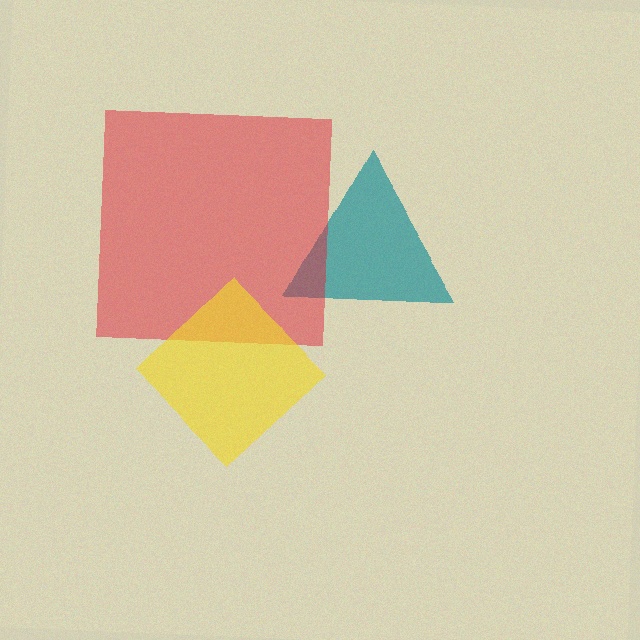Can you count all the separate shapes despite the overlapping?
Yes, there are 3 separate shapes.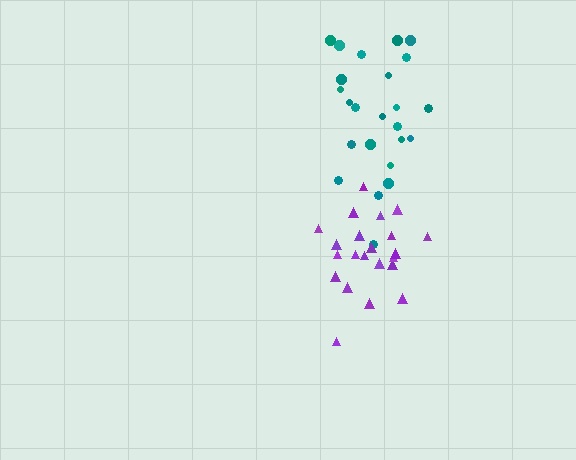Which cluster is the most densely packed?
Purple.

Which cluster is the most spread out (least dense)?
Teal.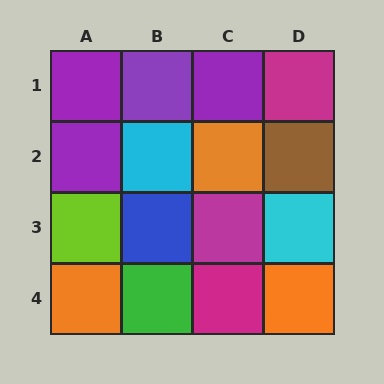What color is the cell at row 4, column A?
Orange.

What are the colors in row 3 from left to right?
Lime, blue, magenta, cyan.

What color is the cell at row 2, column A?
Purple.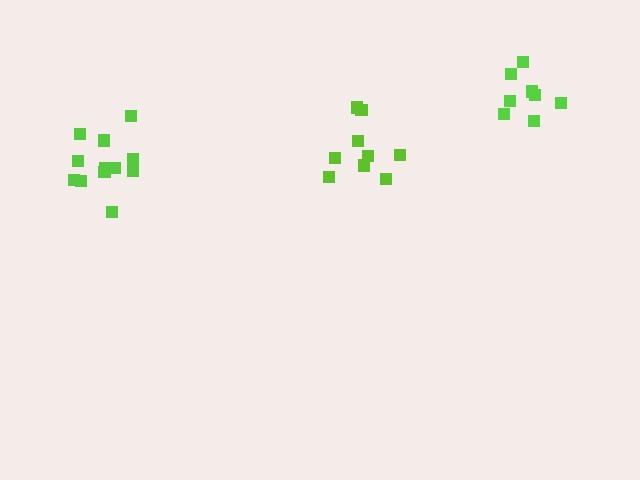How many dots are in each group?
Group 1: 12 dots, Group 2: 9 dots, Group 3: 8 dots (29 total).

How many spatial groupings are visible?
There are 3 spatial groupings.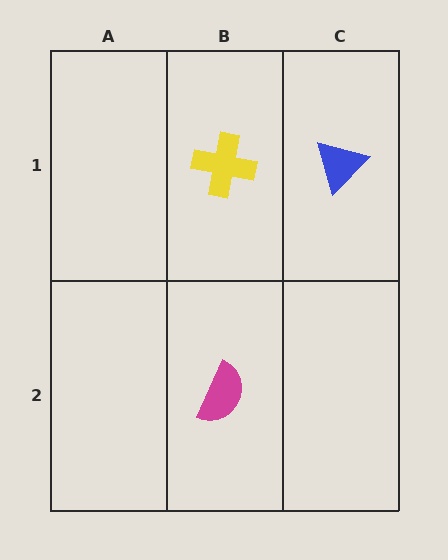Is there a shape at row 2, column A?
No, that cell is empty.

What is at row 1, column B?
A yellow cross.